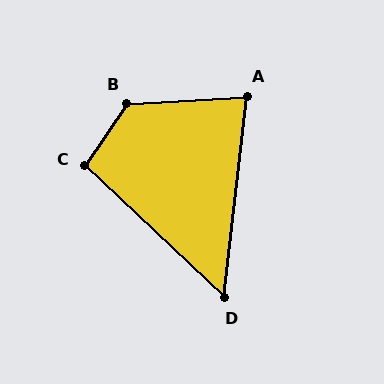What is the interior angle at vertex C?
Approximately 100 degrees (obtuse).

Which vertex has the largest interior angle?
B, at approximately 127 degrees.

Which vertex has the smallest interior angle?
D, at approximately 53 degrees.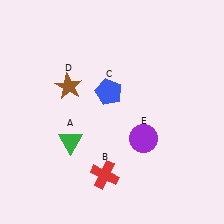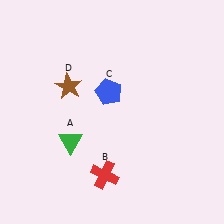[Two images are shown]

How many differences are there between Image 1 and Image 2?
There is 1 difference between the two images.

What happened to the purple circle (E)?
The purple circle (E) was removed in Image 2. It was in the bottom-right area of Image 1.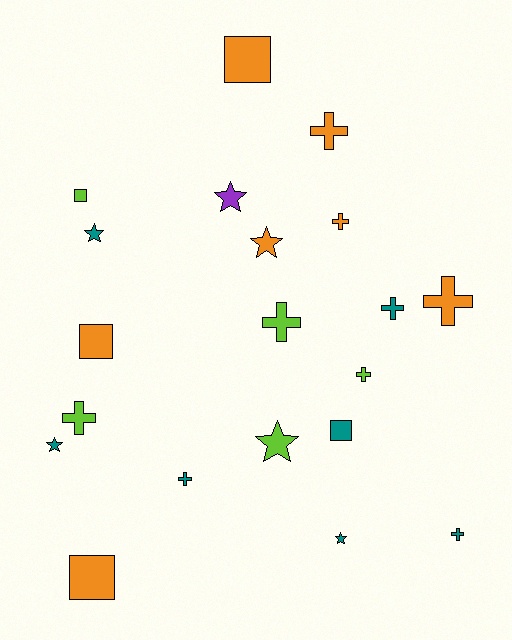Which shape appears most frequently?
Cross, with 9 objects.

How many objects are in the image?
There are 20 objects.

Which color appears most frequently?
Orange, with 7 objects.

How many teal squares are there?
There is 1 teal square.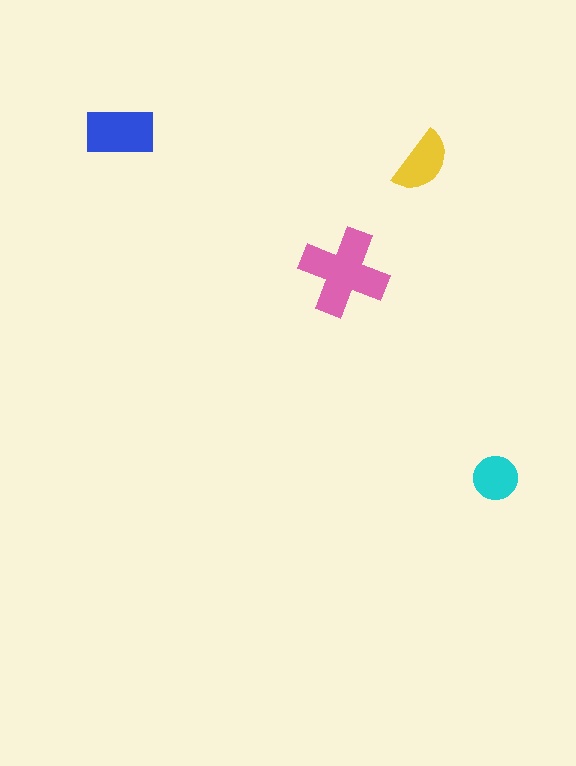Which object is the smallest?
The cyan circle.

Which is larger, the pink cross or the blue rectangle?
The pink cross.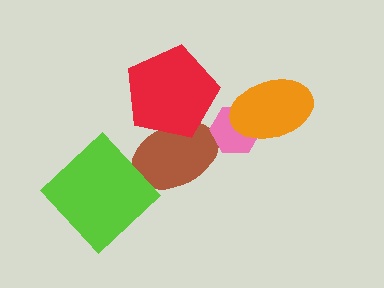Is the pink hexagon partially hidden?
Yes, it is partially covered by another shape.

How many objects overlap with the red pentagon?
1 object overlaps with the red pentagon.